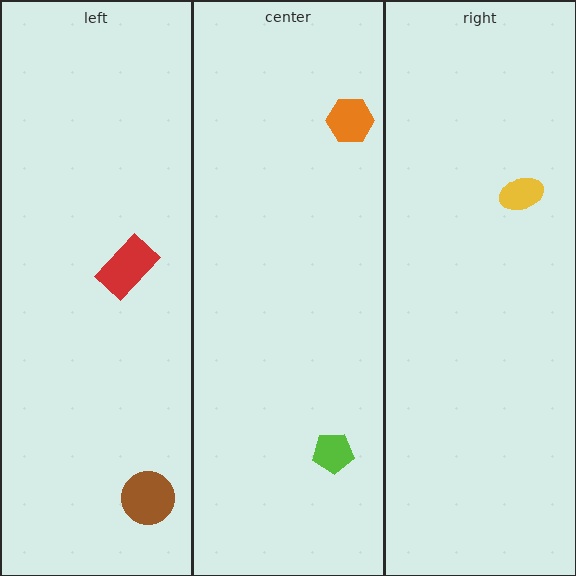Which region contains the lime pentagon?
The center region.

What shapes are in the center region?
The lime pentagon, the orange hexagon.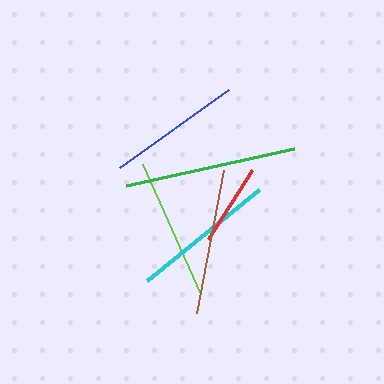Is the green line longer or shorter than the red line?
The green line is longer than the red line.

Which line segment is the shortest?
The red line is the shortest at approximately 81 pixels.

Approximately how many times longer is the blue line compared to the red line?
The blue line is approximately 1.6 times the length of the red line.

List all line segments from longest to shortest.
From longest to shortest: green, brown, cyan, lime, blue, red.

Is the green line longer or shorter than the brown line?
The green line is longer than the brown line.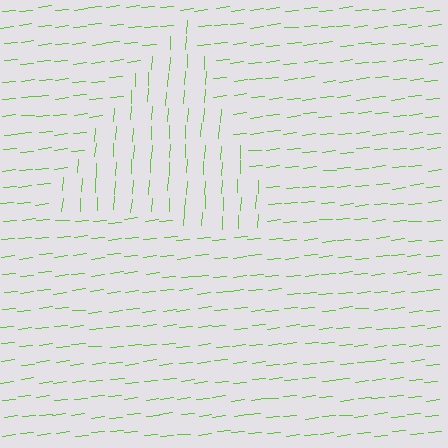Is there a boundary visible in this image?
Yes, there is a texture boundary formed by a change in line orientation.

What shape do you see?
I see a triangle.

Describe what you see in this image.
The image is filled with small lime line segments. A triangle region in the image has lines oriented differently from the surrounding lines, creating a visible texture boundary.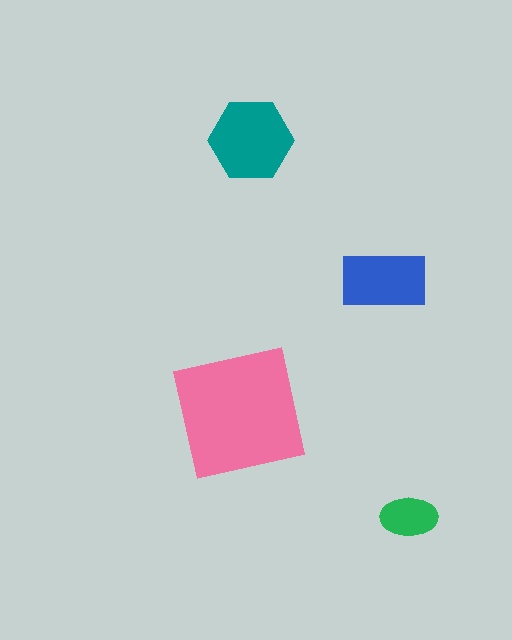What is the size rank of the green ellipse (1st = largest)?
4th.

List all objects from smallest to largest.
The green ellipse, the blue rectangle, the teal hexagon, the pink square.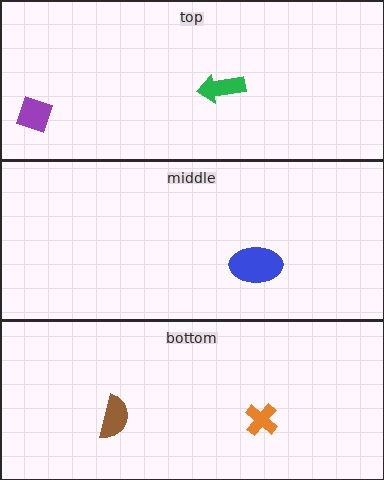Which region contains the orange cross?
The bottom region.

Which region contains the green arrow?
The top region.